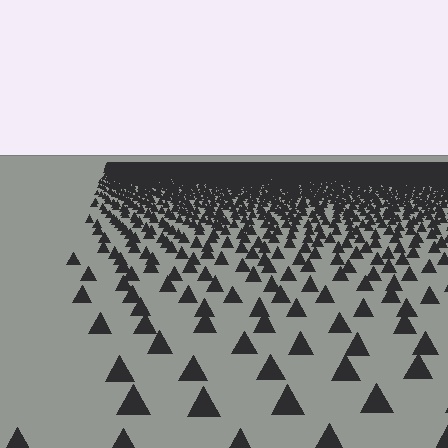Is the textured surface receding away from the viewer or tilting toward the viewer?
The surface is receding away from the viewer. Texture elements get smaller and denser toward the top.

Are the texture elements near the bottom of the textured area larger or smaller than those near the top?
Larger. Near the bottom, elements are closer to the viewer and appear at a bigger on-screen size.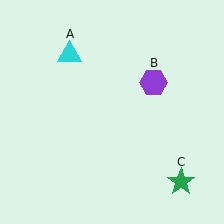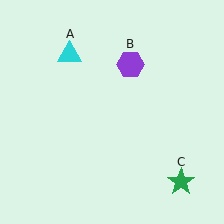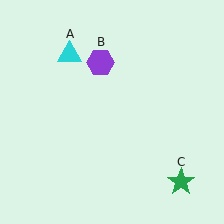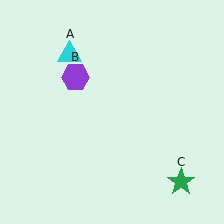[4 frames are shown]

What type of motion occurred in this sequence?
The purple hexagon (object B) rotated counterclockwise around the center of the scene.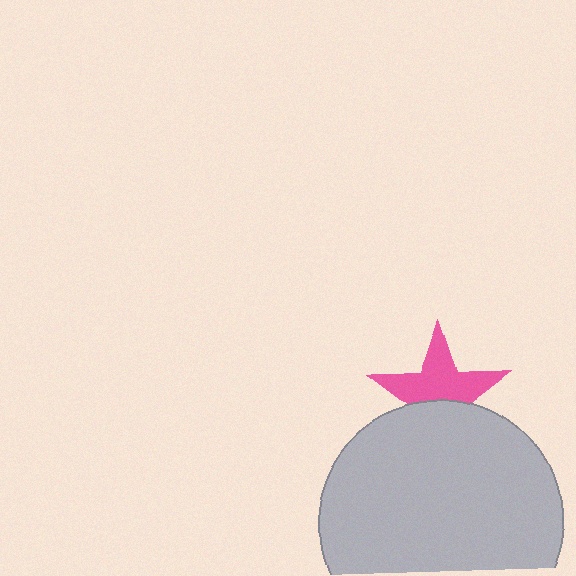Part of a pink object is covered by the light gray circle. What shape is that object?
It is a star.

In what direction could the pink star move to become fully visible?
The pink star could move up. That would shift it out from behind the light gray circle entirely.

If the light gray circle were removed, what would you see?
You would see the complete pink star.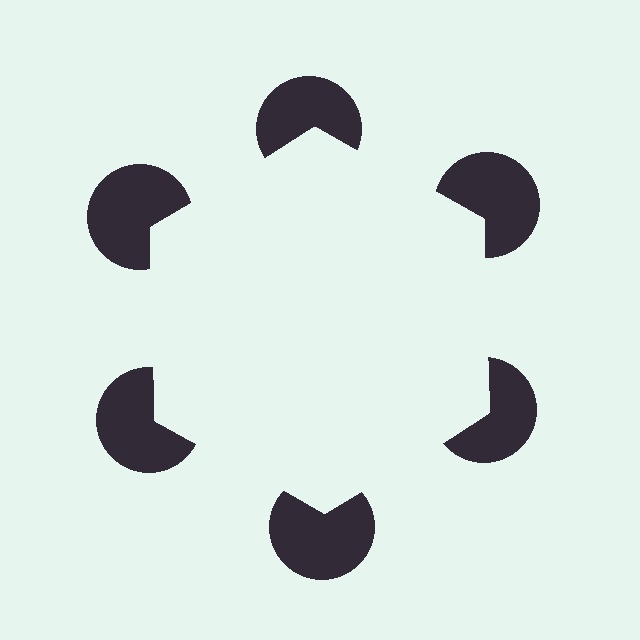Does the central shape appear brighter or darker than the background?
It typically appears slightly brighter than the background, even though no actual brightness change is drawn.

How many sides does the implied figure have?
6 sides.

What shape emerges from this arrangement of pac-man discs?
An illusory hexagon — its edges are inferred from the aligned wedge cuts in the pac-man discs, not physically drawn.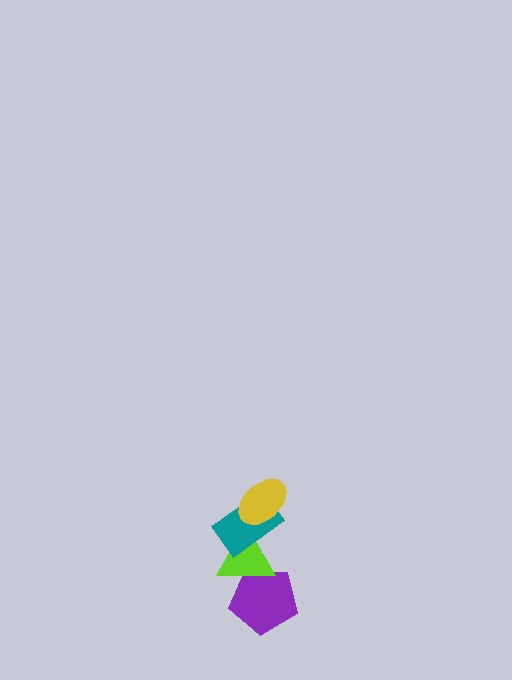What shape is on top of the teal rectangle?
The yellow ellipse is on top of the teal rectangle.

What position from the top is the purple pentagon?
The purple pentagon is 4th from the top.